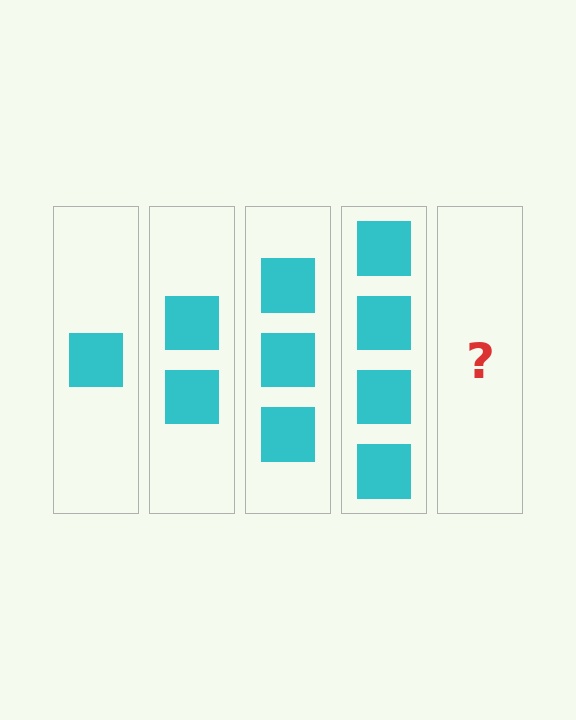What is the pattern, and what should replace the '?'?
The pattern is that each step adds one more square. The '?' should be 5 squares.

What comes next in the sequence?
The next element should be 5 squares.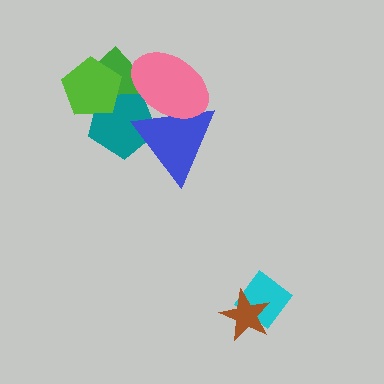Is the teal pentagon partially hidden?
Yes, it is partially covered by another shape.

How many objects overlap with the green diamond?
3 objects overlap with the green diamond.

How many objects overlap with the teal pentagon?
4 objects overlap with the teal pentagon.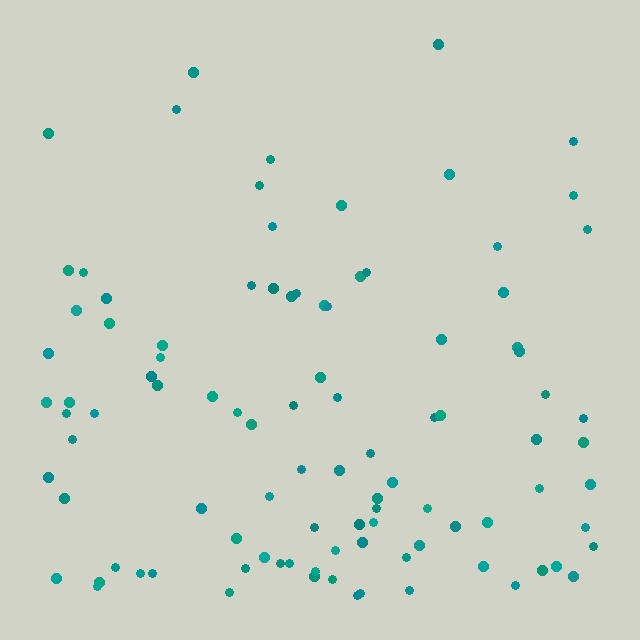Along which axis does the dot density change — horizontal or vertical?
Vertical.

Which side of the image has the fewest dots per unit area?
The top.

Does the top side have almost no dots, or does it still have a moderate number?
Still a moderate number, just noticeably fewer than the bottom.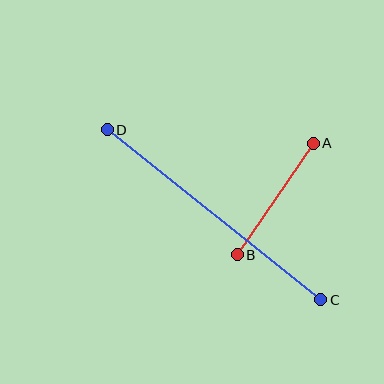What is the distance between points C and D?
The distance is approximately 273 pixels.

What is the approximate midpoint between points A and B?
The midpoint is at approximately (275, 199) pixels.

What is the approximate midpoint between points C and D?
The midpoint is at approximately (214, 215) pixels.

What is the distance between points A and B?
The distance is approximately 135 pixels.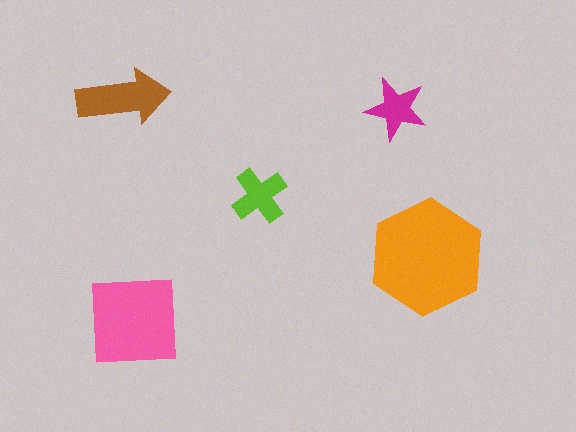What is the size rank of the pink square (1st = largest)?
2nd.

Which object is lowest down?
The pink square is bottommost.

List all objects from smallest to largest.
The magenta star, the lime cross, the brown arrow, the pink square, the orange hexagon.